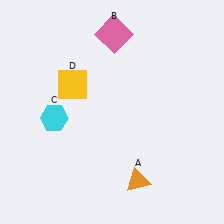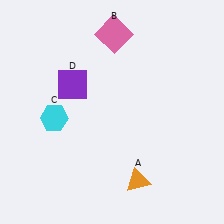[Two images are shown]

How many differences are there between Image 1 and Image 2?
There is 1 difference between the two images.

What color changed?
The square (D) changed from yellow in Image 1 to purple in Image 2.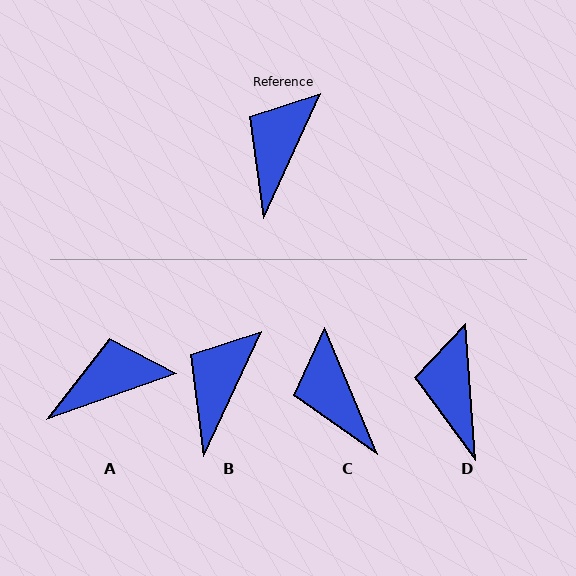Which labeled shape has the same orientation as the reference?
B.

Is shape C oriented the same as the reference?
No, it is off by about 48 degrees.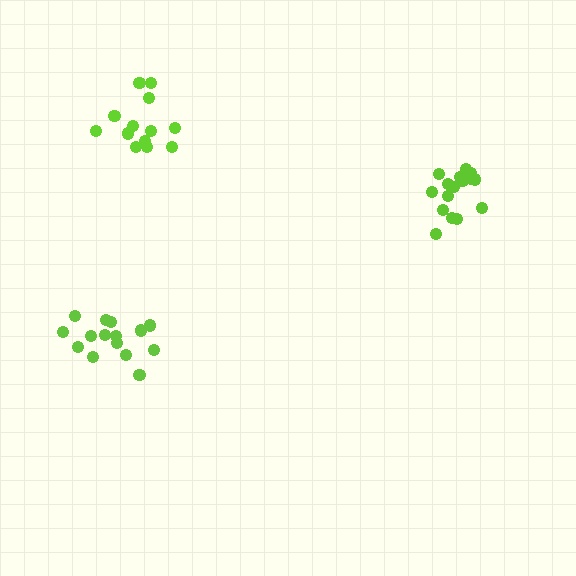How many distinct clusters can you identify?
There are 3 distinct clusters.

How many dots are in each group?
Group 1: 16 dots, Group 2: 15 dots, Group 3: 13 dots (44 total).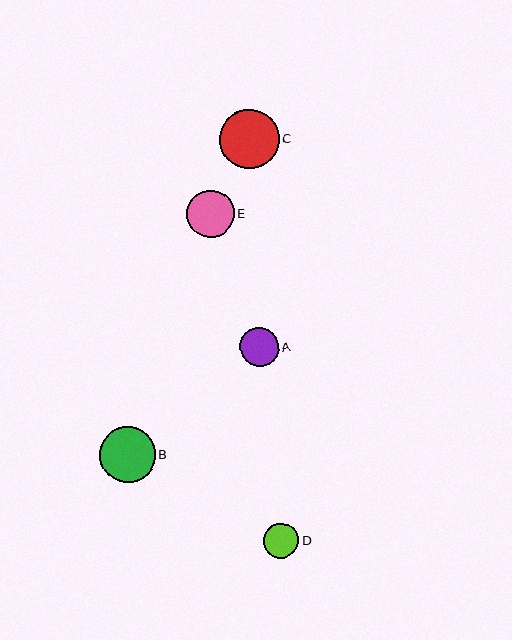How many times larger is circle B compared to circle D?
Circle B is approximately 1.6 times the size of circle D.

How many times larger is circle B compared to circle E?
Circle B is approximately 1.2 times the size of circle E.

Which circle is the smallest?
Circle D is the smallest with a size of approximately 35 pixels.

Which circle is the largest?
Circle C is the largest with a size of approximately 60 pixels.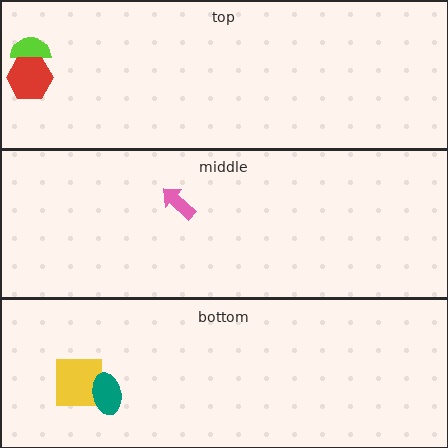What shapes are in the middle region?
The pink arrow.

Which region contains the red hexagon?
The top region.